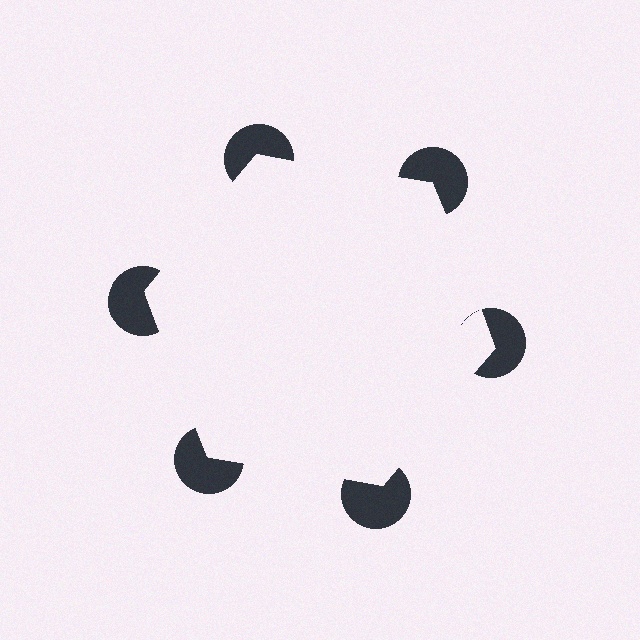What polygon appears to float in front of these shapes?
An illusory hexagon — its edges are inferred from the aligned wedge cuts in the pac-man discs, not physically drawn.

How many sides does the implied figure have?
6 sides.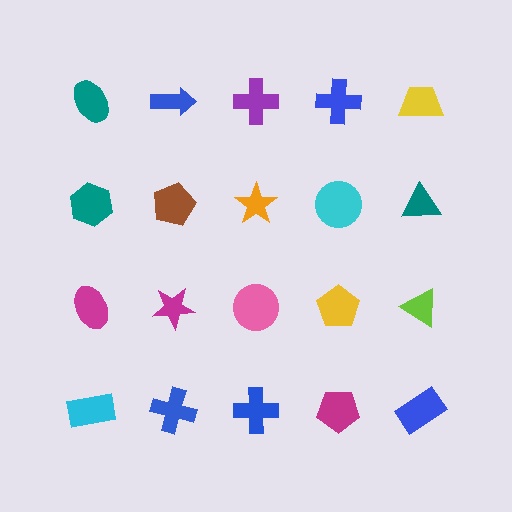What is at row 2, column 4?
A cyan circle.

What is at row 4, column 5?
A blue rectangle.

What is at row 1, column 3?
A purple cross.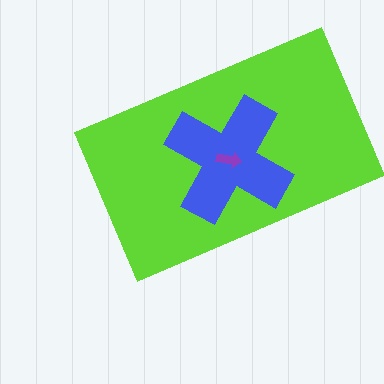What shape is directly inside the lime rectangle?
The blue cross.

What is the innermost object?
The purple arrow.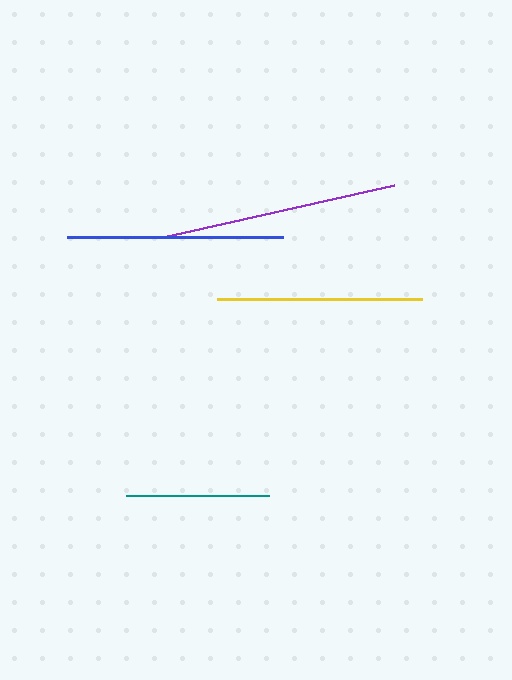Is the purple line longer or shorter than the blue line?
The purple line is longer than the blue line.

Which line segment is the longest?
The purple line is the longest at approximately 237 pixels.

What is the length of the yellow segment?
The yellow segment is approximately 205 pixels long.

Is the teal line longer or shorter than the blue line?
The blue line is longer than the teal line.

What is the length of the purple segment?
The purple segment is approximately 237 pixels long.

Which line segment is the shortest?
The teal line is the shortest at approximately 143 pixels.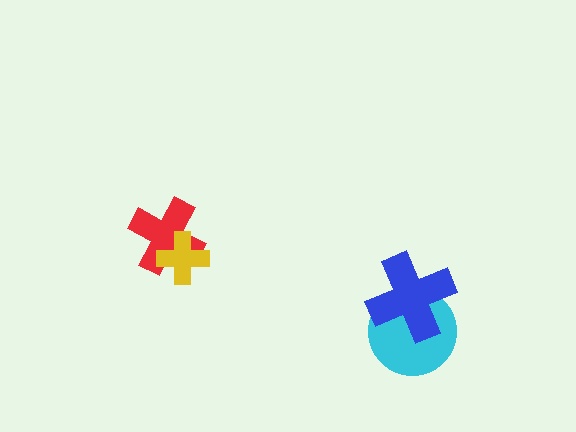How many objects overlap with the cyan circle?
1 object overlaps with the cyan circle.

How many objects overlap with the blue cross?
1 object overlaps with the blue cross.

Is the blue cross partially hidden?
No, no other shape covers it.